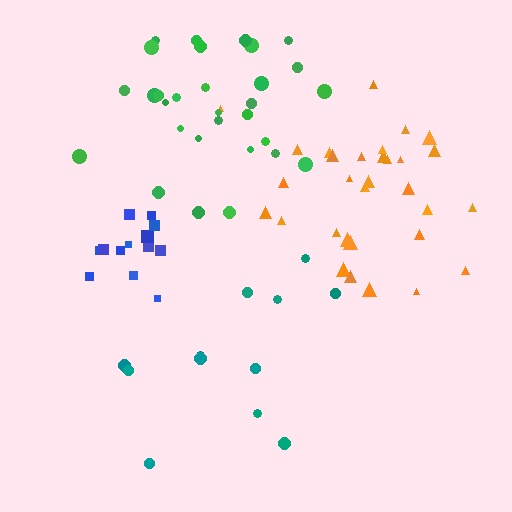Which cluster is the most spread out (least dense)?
Teal.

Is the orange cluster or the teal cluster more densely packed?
Orange.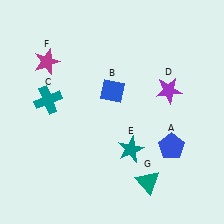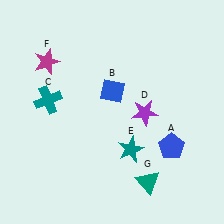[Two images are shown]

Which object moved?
The purple star (D) moved left.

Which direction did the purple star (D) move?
The purple star (D) moved left.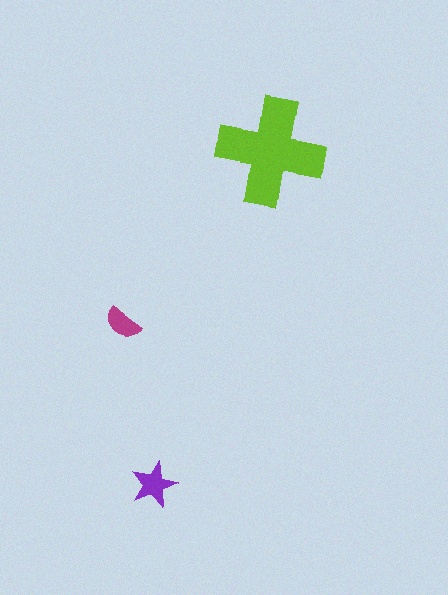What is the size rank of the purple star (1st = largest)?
2nd.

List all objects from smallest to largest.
The magenta semicircle, the purple star, the lime cross.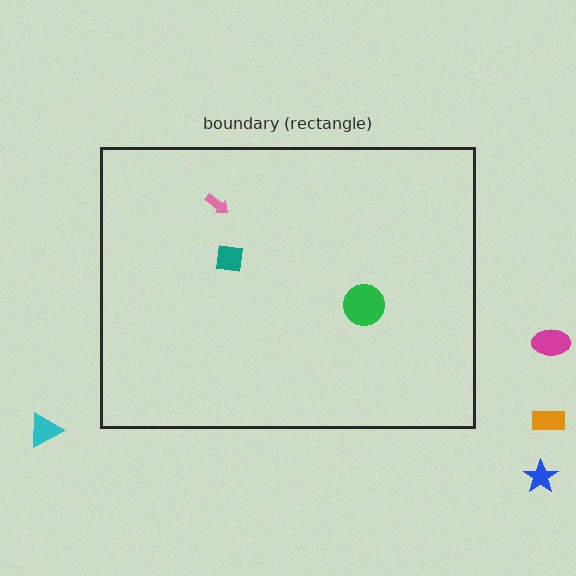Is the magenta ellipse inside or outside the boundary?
Outside.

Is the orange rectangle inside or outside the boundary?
Outside.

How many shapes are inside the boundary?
3 inside, 4 outside.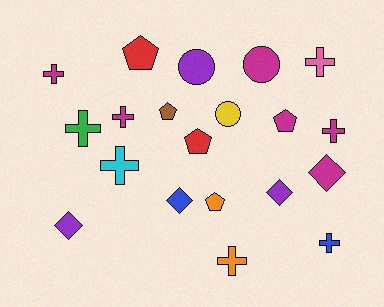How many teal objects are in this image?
There are no teal objects.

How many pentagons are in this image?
There are 5 pentagons.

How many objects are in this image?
There are 20 objects.